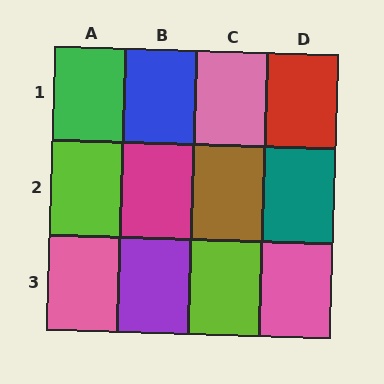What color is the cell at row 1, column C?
Pink.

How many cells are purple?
1 cell is purple.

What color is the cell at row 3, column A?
Pink.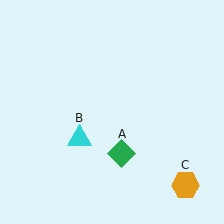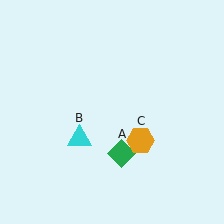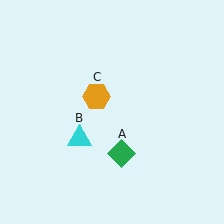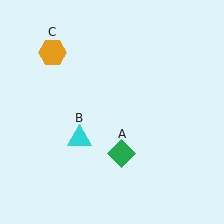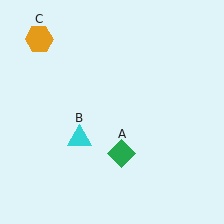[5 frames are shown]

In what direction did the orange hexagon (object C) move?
The orange hexagon (object C) moved up and to the left.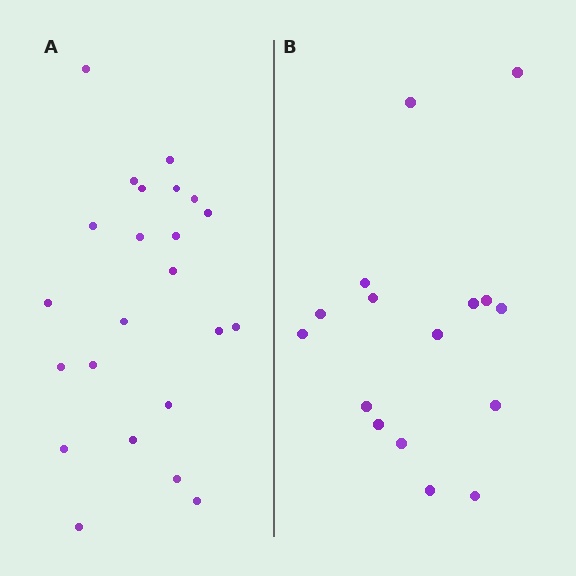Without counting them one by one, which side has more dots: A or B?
Region A (the left region) has more dots.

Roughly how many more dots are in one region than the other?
Region A has roughly 8 or so more dots than region B.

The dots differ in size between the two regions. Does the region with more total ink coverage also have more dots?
No. Region B has more total ink coverage because its dots are larger, but region A actually contains more individual dots. Total area can be misleading — the number of items is what matters here.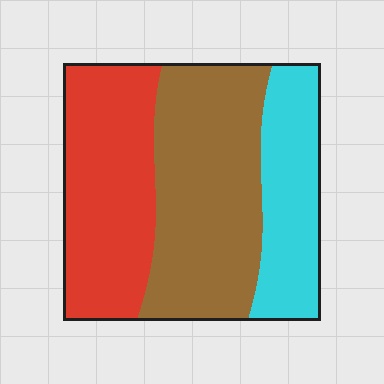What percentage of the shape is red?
Red covers about 35% of the shape.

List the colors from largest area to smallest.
From largest to smallest: brown, red, cyan.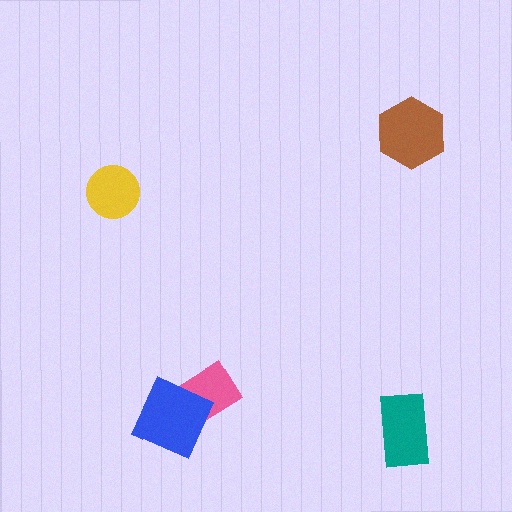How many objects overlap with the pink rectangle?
1 object overlaps with the pink rectangle.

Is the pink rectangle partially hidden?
Yes, it is partially covered by another shape.